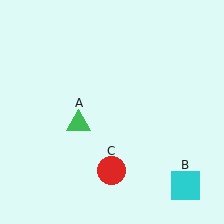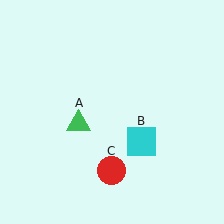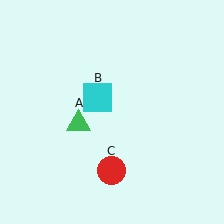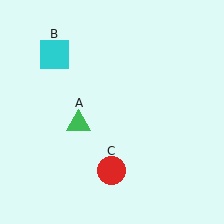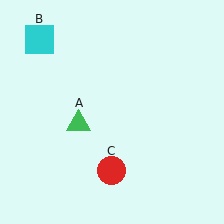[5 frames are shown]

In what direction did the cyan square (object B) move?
The cyan square (object B) moved up and to the left.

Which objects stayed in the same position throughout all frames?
Green triangle (object A) and red circle (object C) remained stationary.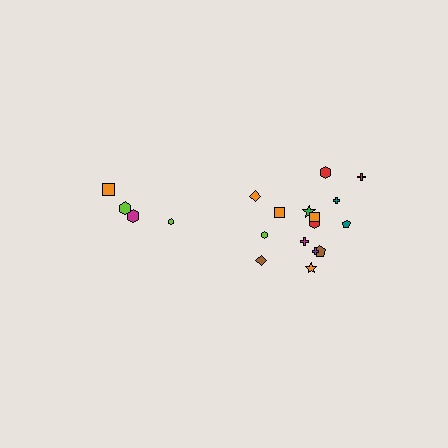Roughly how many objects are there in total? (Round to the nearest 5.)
Roughly 20 objects in total.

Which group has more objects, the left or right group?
The right group.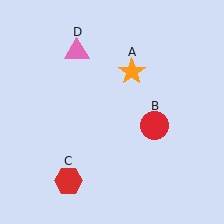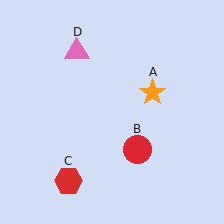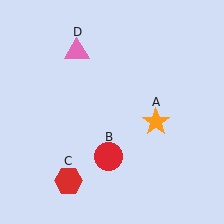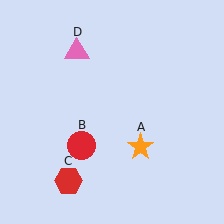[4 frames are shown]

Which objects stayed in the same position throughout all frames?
Red hexagon (object C) and pink triangle (object D) remained stationary.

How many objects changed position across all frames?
2 objects changed position: orange star (object A), red circle (object B).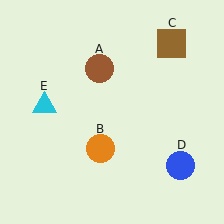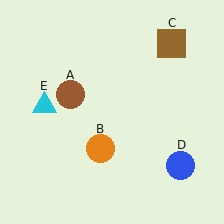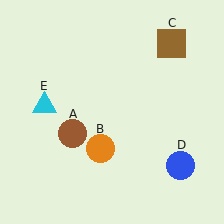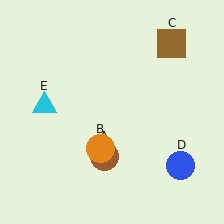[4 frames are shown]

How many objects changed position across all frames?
1 object changed position: brown circle (object A).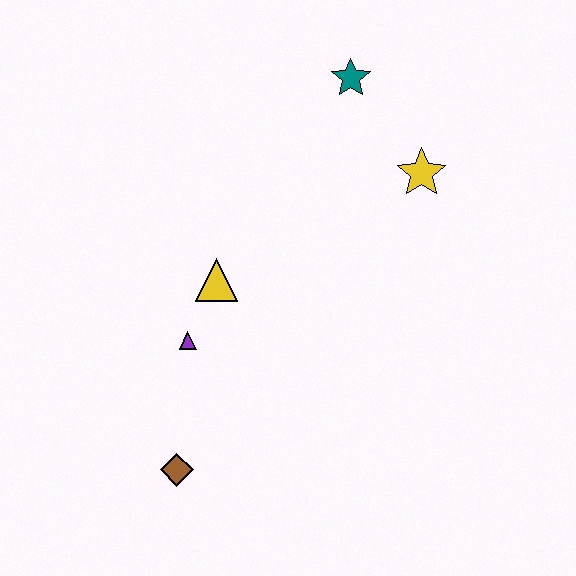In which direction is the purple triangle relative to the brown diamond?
The purple triangle is above the brown diamond.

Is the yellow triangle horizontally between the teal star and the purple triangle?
Yes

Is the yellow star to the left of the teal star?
No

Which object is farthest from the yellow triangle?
The teal star is farthest from the yellow triangle.